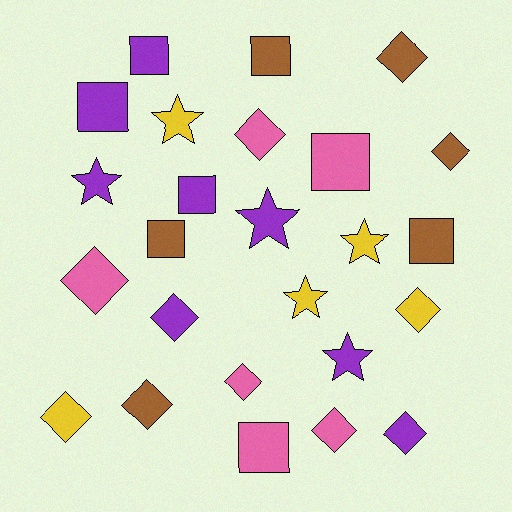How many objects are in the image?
There are 25 objects.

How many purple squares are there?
There are 3 purple squares.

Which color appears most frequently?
Purple, with 8 objects.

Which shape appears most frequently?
Diamond, with 11 objects.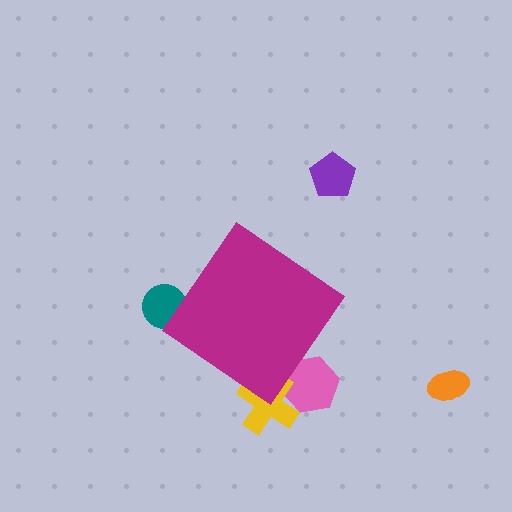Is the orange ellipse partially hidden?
No, the orange ellipse is fully visible.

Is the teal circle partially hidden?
Yes, the teal circle is partially hidden behind the magenta diamond.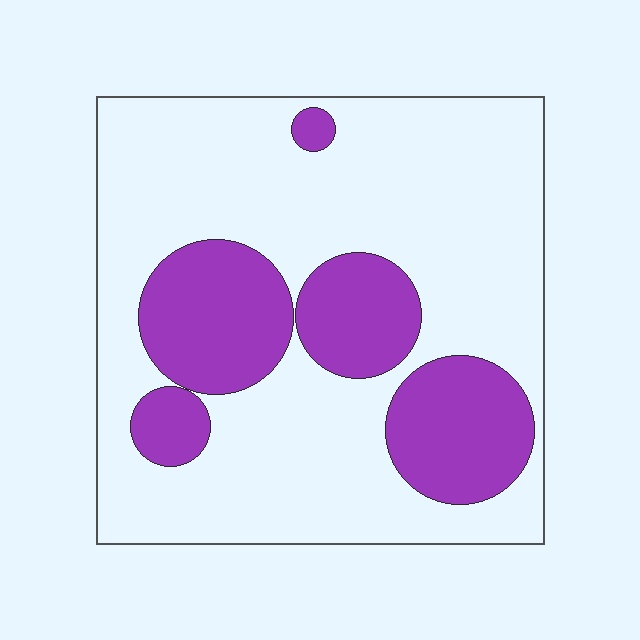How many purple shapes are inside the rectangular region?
5.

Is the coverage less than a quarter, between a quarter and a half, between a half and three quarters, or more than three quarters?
Between a quarter and a half.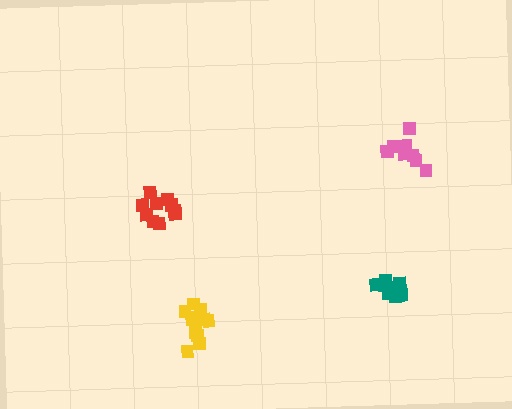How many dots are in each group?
Group 1: 11 dots, Group 2: 8 dots, Group 3: 12 dots, Group 4: 10 dots (41 total).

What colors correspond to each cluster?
The clusters are colored: yellow, pink, teal, red.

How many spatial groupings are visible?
There are 4 spatial groupings.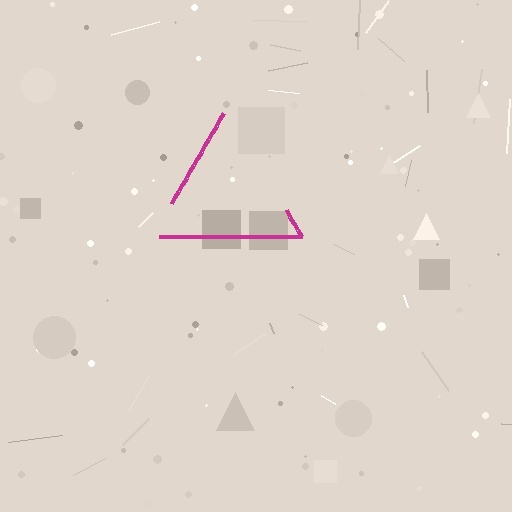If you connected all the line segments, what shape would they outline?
They would outline a triangle.